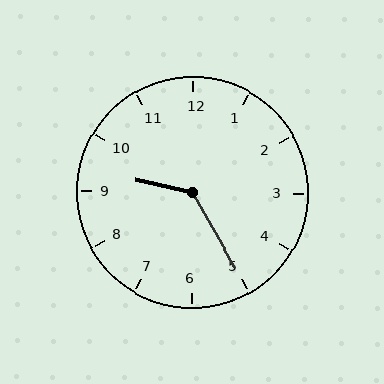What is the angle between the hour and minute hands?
Approximately 132 degrees.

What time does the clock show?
9:25.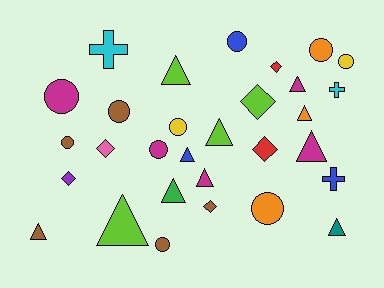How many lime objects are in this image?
There are 4 lime objects.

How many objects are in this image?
There are 30 objects.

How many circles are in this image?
There are 10 circles.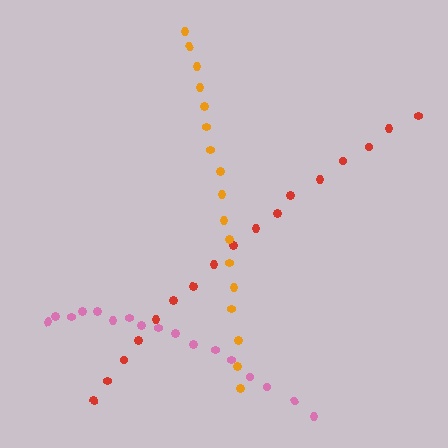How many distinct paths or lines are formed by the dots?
There are 3 distinct paths.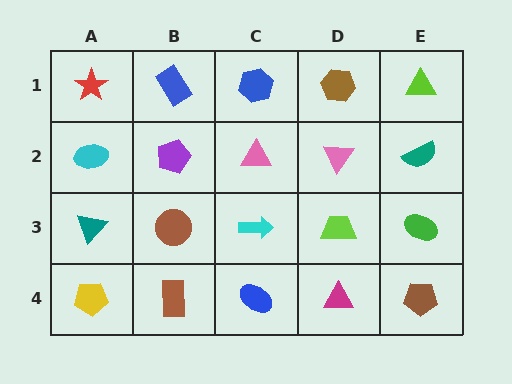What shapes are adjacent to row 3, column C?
A pink triangle (row 2, column C), a blue ellipse (row 4, column C), a brown circle (row 3, column B), a lime trapezoid (row 3, column D).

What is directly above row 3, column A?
A cyan ellipse.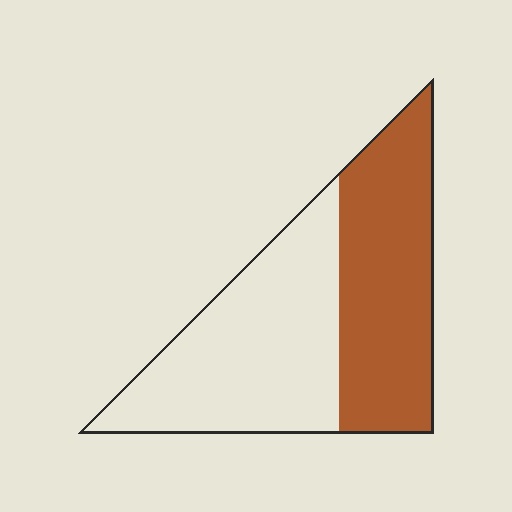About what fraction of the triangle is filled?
About one half (1/2).